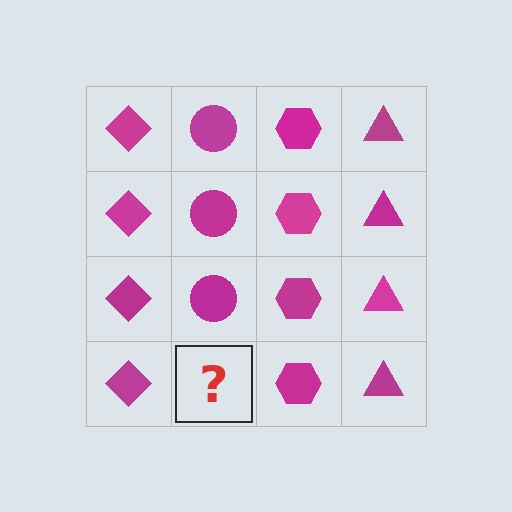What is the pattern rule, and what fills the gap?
The rule is that each column has a consistent shape. The gap should be filled with a magenta circle.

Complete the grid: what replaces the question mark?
The question mark should be replaced with a magenta circle.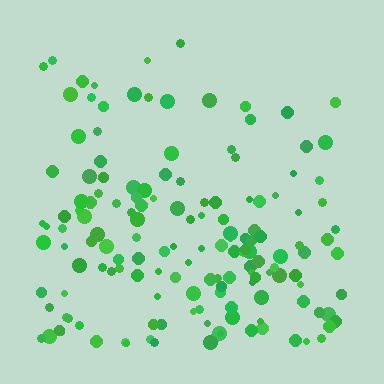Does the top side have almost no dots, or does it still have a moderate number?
Still a moderate number, just noticeably fewer than the bottom.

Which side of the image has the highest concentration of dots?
The bottom.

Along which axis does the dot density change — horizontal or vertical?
Vertical.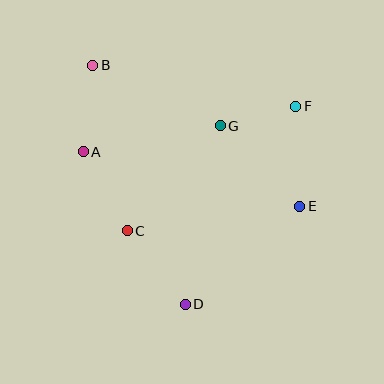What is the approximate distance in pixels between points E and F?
The distance between E and F is approximately 100 pixels.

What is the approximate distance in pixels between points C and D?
The distance between C and D is approximately 94 pixels.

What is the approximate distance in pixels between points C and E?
The distance between C and E is approximately 174 pixels.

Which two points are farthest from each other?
Points B and D are farthest from each other.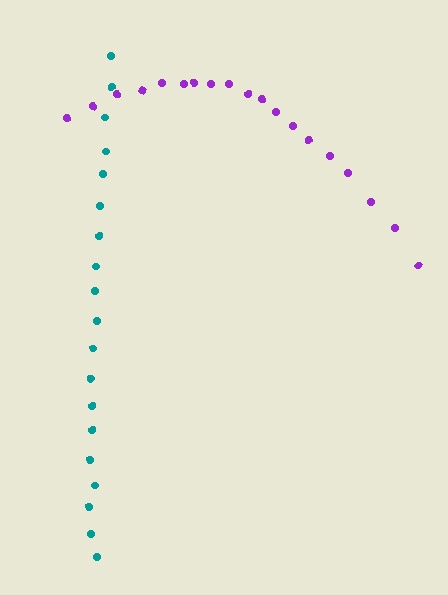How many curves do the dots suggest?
There are 2 distinct paths.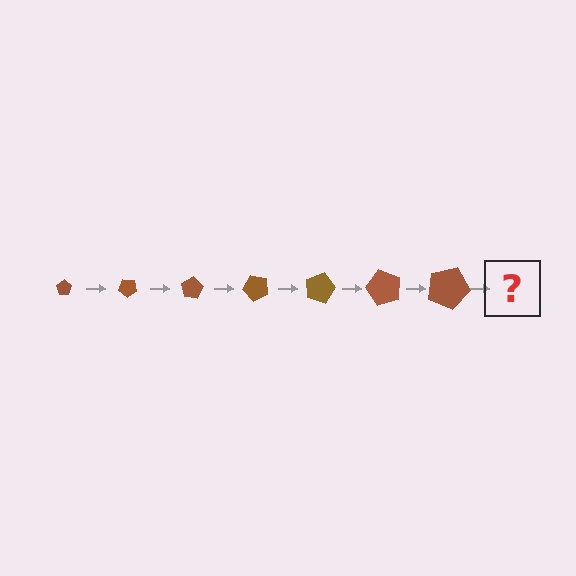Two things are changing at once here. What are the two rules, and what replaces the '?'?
The two rules are that the pentagon grows larger each step and it rotates 40 degrees each step. The '?' should be a pentagon, larger than the previous one and rotated 280 degrees from the start.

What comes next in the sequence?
The next element should be a pentagon, larger than the previous one and rotated 280 degrees from the start.